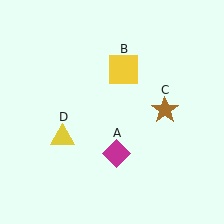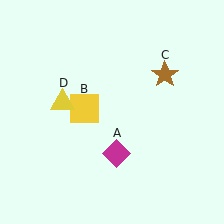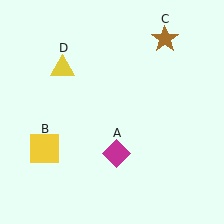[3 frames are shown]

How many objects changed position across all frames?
3 objects changed position: yellow square (object B), brown star (object C), yellow triangle (object D).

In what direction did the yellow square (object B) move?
The yellow square (object B) moved down and to the left.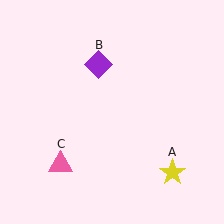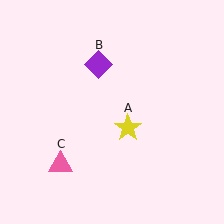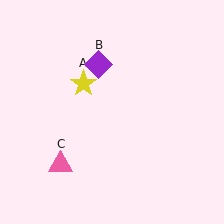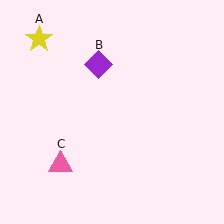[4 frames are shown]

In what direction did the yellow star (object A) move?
The yellow star (object A) moved up and to the left.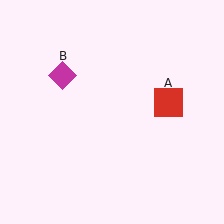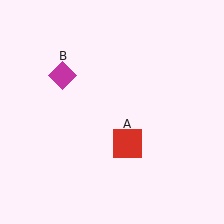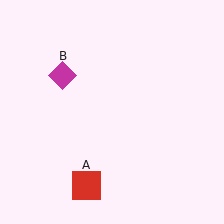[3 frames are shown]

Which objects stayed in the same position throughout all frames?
Magenta diamond (object B) remained stationary.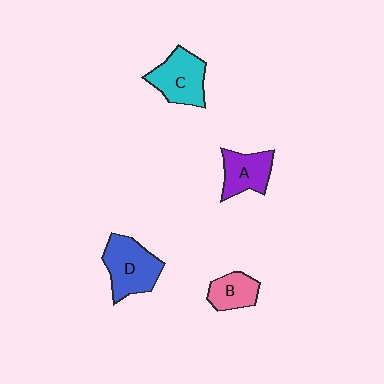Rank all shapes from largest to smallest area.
From largest to smallest: D (blue), C (cyan), A (purple), B (pink).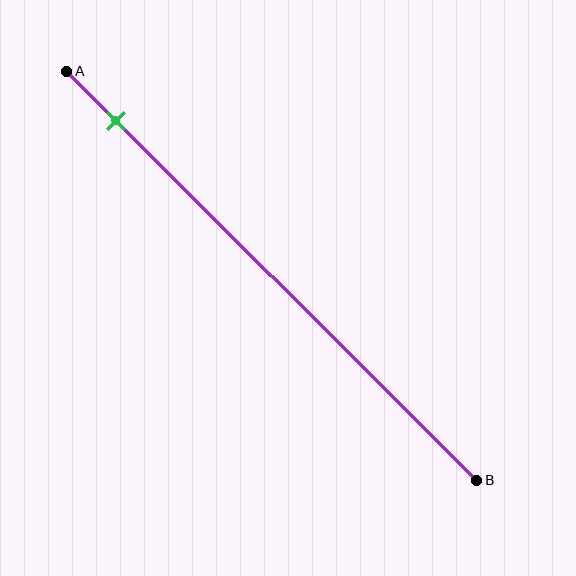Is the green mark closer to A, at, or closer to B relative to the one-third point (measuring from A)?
The green mark is closer to point A than the one-third point of segment AB.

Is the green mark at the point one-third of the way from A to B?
No, the mark is at about 10% from A, not at the 33% one-third point.